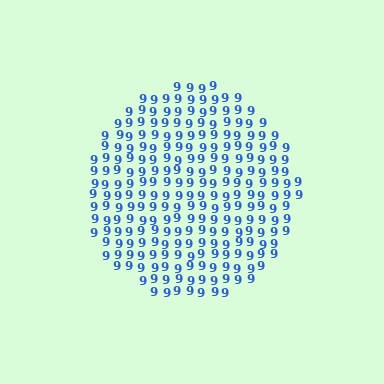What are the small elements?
The small elements are digit 9's.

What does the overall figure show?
The overall figure shows a circle.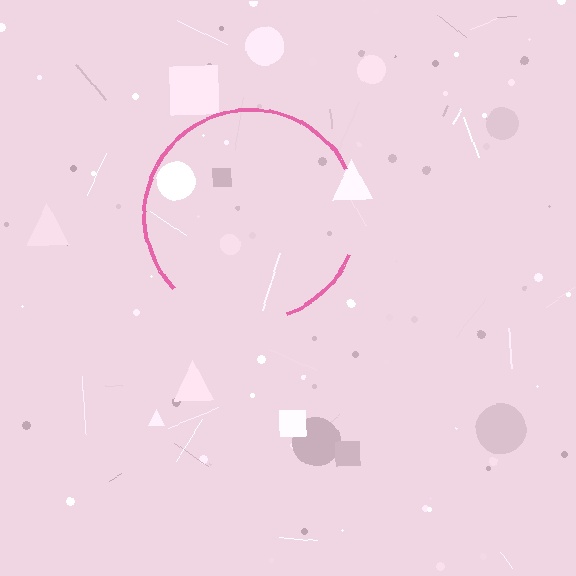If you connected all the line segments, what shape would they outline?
They would outline a circle.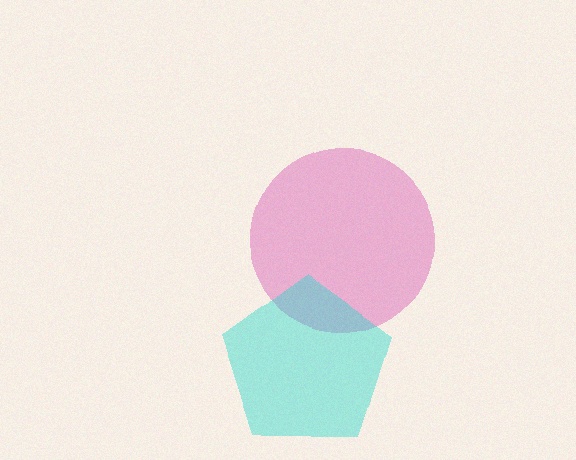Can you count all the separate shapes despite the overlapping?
Yes, there are 2 separate shapes.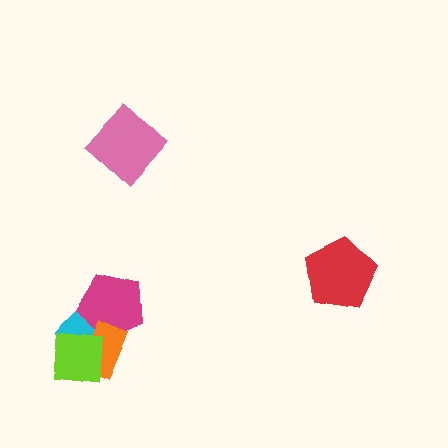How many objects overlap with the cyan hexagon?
3 objects overlap with the cyan hexagon.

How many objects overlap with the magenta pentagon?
2 objects overlap with the magenta pentagon.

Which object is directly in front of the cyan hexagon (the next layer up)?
The magenta pentagon is directly in front of the cyan hexagon.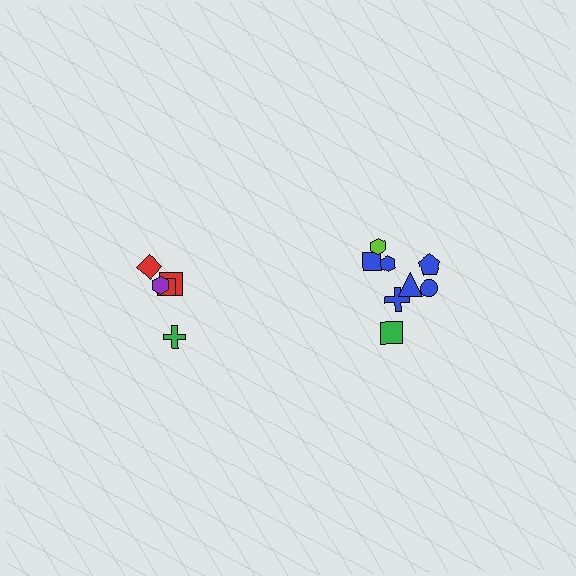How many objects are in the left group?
There are 5 objects.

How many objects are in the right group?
There are 8 objects.